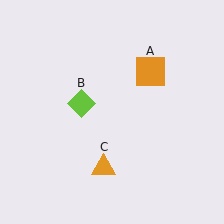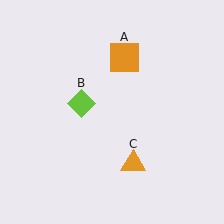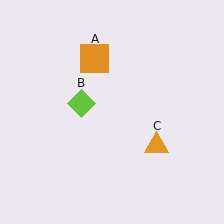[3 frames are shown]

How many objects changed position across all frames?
2 objects changed position: orange square (object A), orange triangle (object C).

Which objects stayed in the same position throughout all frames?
Lime diamond (object B) remained stationary.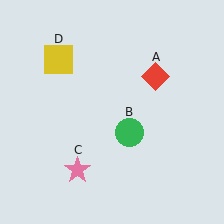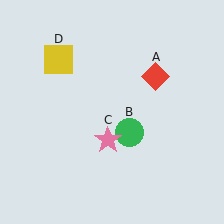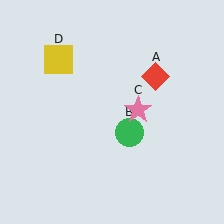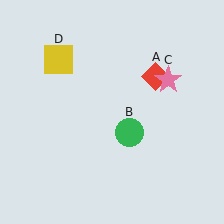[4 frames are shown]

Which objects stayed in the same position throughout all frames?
Red diamond (object A) and green circle (object B) and yellow square (object D) remained stationary.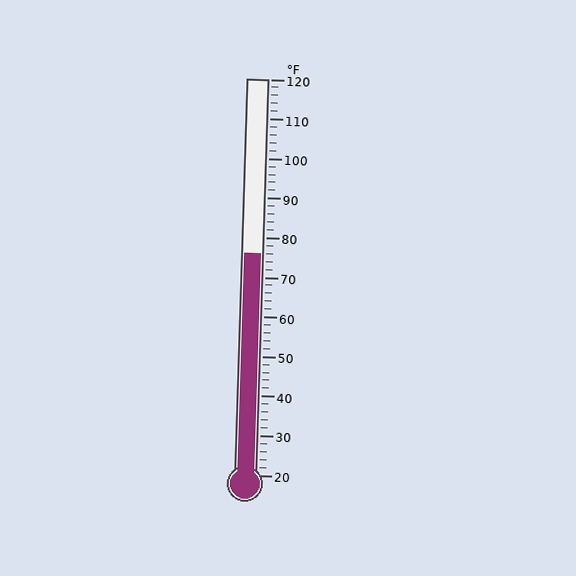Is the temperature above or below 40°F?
The temperature is above 40°F.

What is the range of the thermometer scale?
The thermometer scale ranges from 20°F to 120°F.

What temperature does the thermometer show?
The thermometer shows approximately 76°F.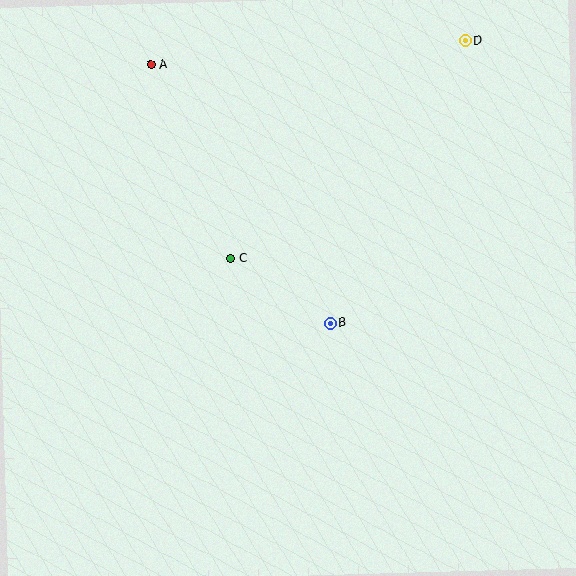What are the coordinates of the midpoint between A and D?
The midpoint between A and D is at (308, 52).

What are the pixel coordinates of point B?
Point B is at (330, 323).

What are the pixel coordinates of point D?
Point D is at (465, 40).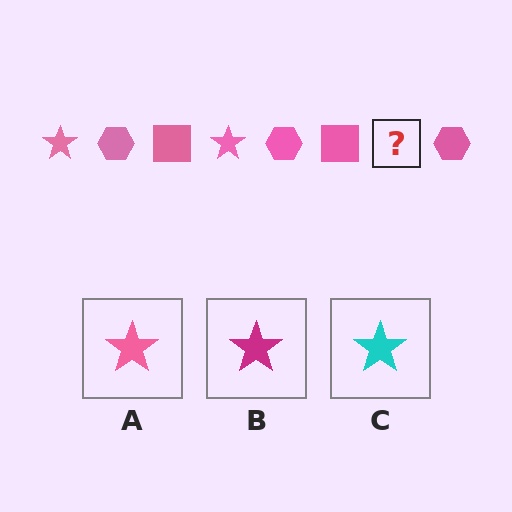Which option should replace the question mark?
Option A.